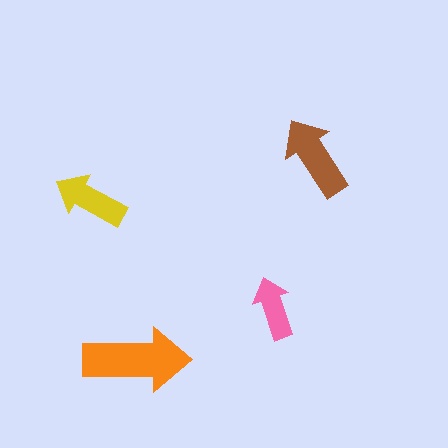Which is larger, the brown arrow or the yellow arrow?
The brown one.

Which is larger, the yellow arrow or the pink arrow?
The yellow one.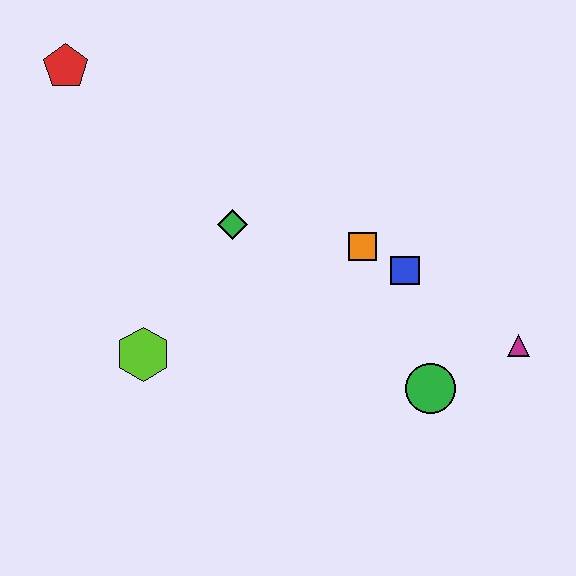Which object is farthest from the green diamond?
The magenta triangle is farthest from the green diamond.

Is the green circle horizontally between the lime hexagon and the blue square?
No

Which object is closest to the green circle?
The magenta triangle is closest to the green circle.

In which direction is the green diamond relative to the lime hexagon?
The green diamond is above the lime hexagon.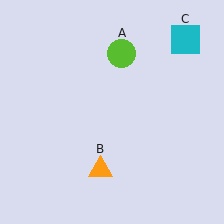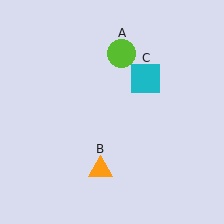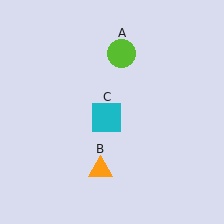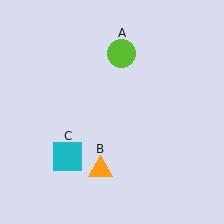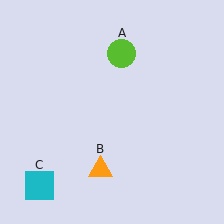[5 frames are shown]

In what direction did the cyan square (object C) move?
The cyan square (object C) moved down and to the left.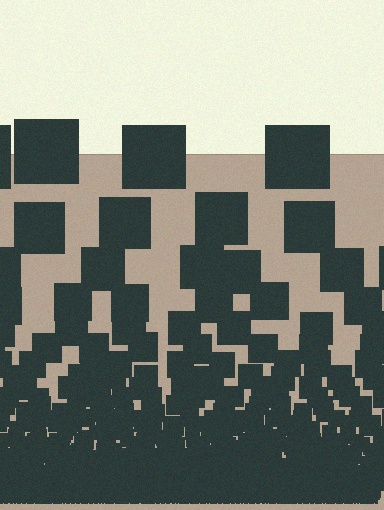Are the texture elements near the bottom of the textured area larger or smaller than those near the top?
Smaller. The gradient is inverted — elements near the bottom are smaller and denser.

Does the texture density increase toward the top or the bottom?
Density increases toward the bottom.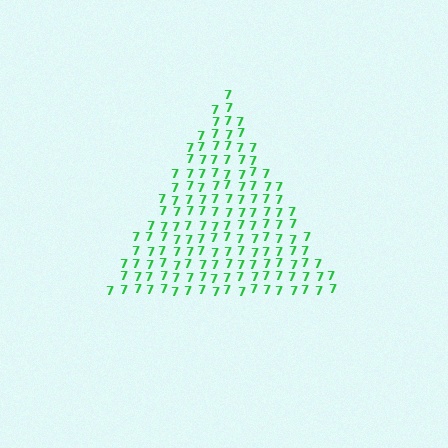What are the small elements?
The small elements are digit 7's.